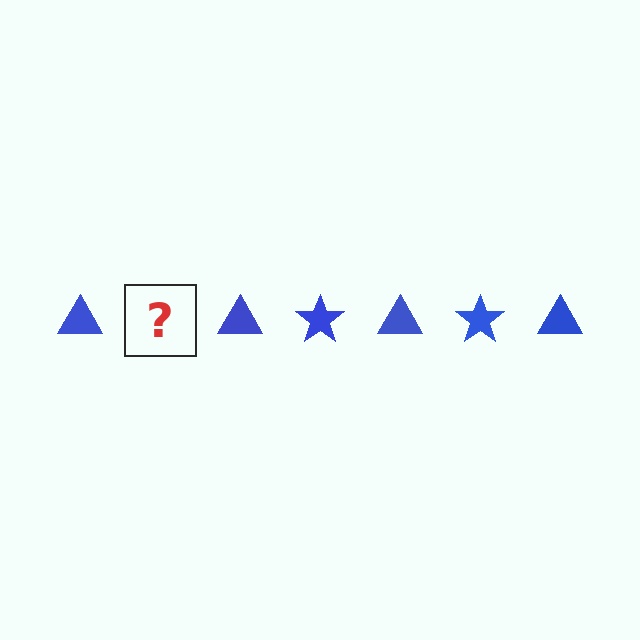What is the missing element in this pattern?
The missing element is a blue star.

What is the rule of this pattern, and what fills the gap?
The rule is that the pattern cycles through triangle, star shapes in blue. The gap should be filled with a blue star.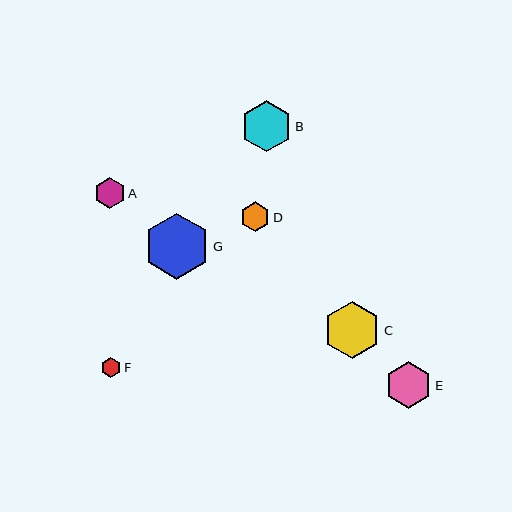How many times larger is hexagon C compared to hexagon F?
Hexagon C is approximately 2.8 times the size of hexagon F.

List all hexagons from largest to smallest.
From largest to smallest: G, C, B, E, A, D, F.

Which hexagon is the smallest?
Hexagon F is the smallest with a size of approximately 20 pixels.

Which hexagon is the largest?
Hexagon G is the largest with a size of approximately 66 pixels.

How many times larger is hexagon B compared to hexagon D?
Hexagon B is approximately 1.7 times the size of hexagon D.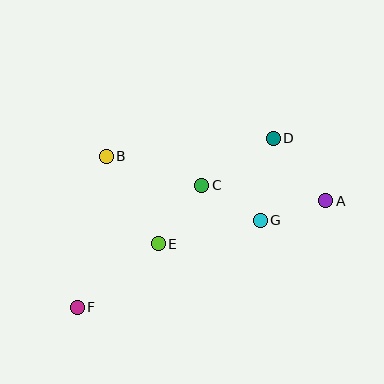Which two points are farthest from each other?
Points A and F are farthest from each other.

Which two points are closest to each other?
Points A and G are closest to each other.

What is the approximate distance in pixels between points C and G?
The distance between C and G is approximately 69 pixels.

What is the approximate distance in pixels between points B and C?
The distance between B and C is approximately 100 pixels.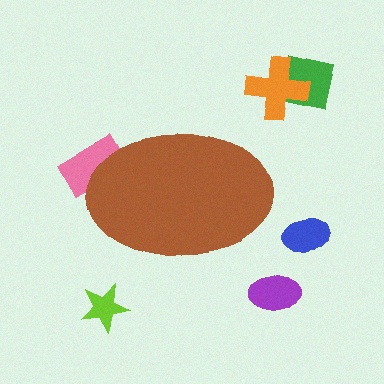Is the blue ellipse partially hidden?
No, the blue ellipse is fully visible.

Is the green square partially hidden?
No, the green square is fully visible.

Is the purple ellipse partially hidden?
No, the purple ellipse is fully visible.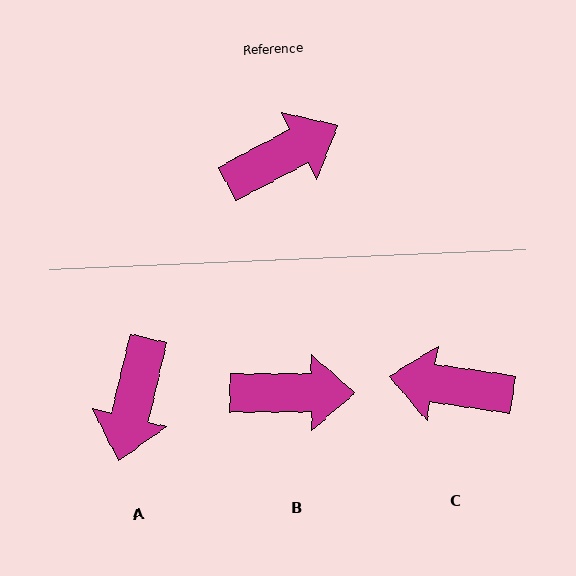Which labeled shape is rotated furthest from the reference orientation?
C, about 143 degrees away.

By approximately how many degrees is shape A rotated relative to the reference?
Approximately 132 degrees clockwise.